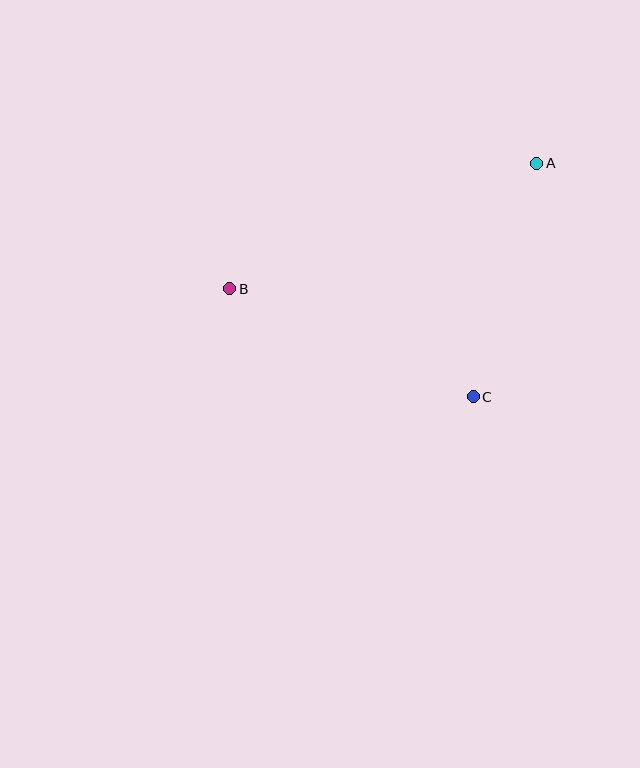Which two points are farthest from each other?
Points A and B are farthest from each other.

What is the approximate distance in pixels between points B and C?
The distance between B and C is approximately 266 pixels.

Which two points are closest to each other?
Points A and C are closest to each other.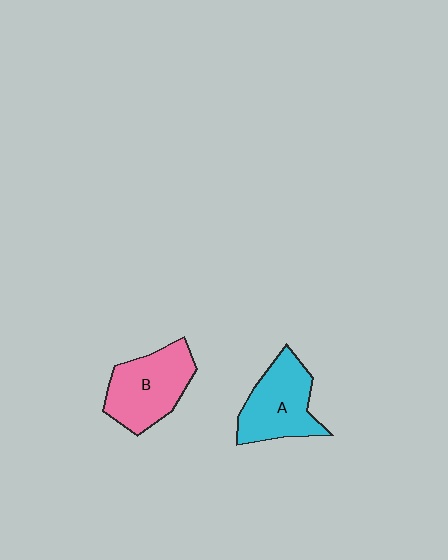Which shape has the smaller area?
Shape A (cyan).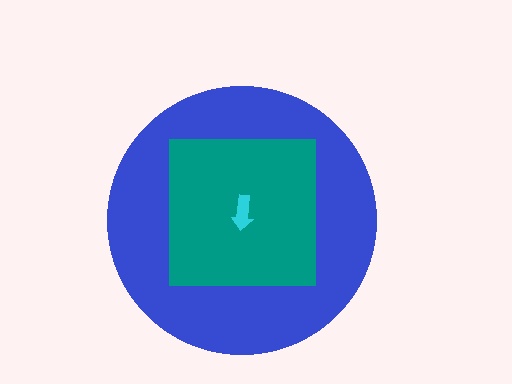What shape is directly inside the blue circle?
The teal square.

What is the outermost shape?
The blue circle.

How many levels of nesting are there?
3.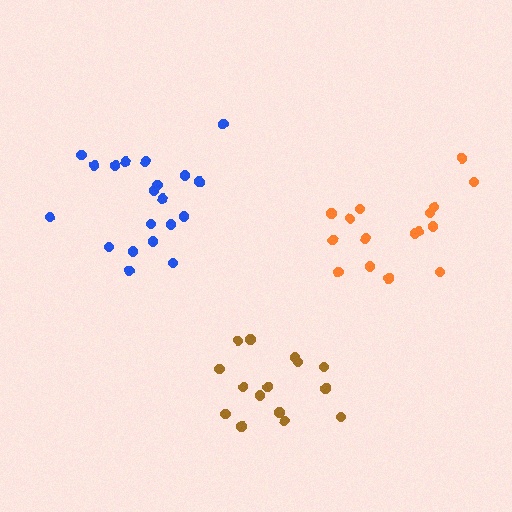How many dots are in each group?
Group 1: 15 dots, Group 2: 20 dots, Group 3: 16 dots (51 total).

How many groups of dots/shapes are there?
There are 3 groups.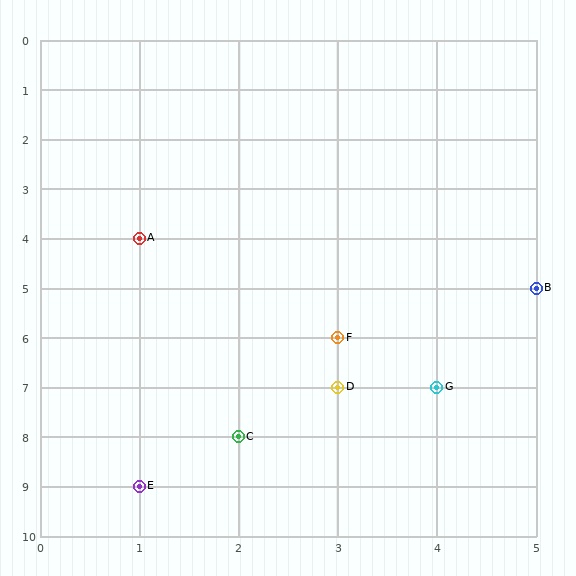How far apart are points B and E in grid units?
Points B and E are 4 columns and 4 rows apart (about 5.7 grid units diagonally).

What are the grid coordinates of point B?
Point B is at grid coordinates (5, 5).